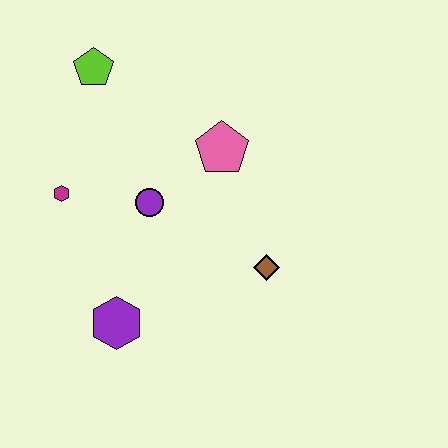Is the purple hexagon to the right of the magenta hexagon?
Yes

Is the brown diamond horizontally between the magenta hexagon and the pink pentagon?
No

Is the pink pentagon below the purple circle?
No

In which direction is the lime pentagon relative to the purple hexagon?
The lime pentagon is above the purple hexagon.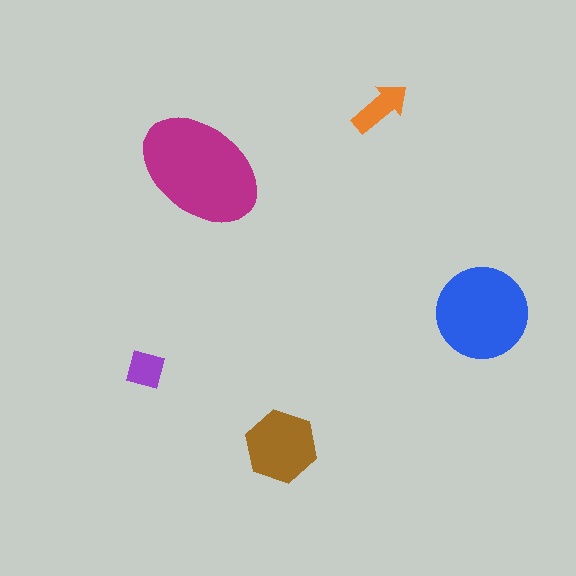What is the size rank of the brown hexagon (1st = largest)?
3rd.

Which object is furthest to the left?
The purple diamond is leftmost.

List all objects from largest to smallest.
The magenta ellipse, the blue circle, the brown hexagon, the orange arrow, the purple diamond.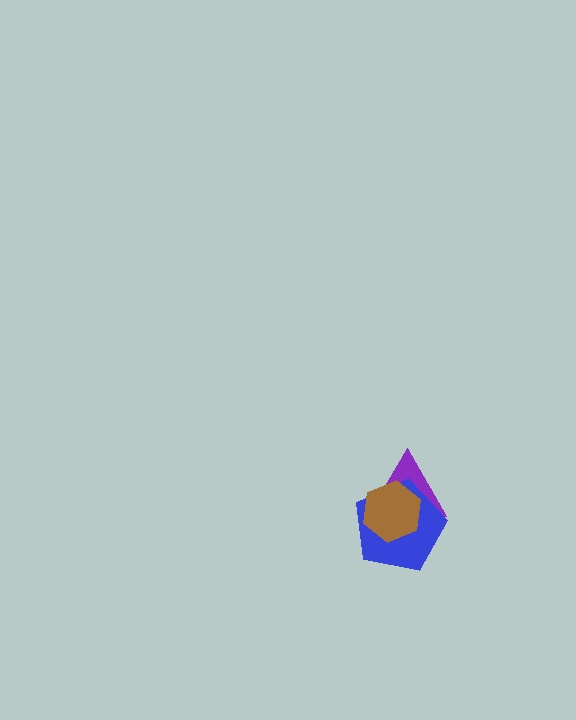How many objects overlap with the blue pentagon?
2 objects overlap with the blue pentagon.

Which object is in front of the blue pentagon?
The brown hexagon is in front of the blue pentagon.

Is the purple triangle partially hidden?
Yes, it is partially covered by another shape.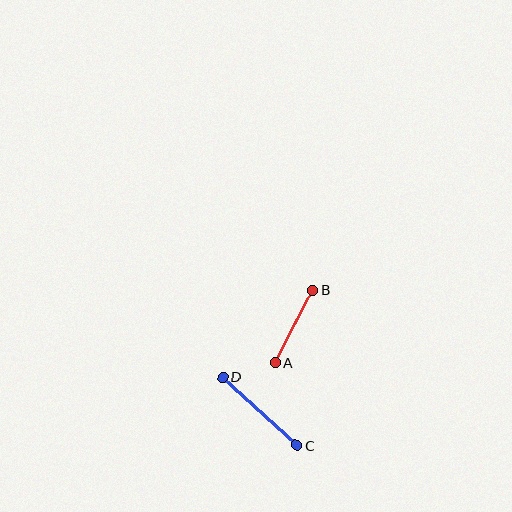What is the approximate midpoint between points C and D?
The midpoint is at approximately (260, 411) pixels.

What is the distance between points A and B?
The distance is approximately 82 pixels.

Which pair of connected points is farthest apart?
Points C and D are farthest apart.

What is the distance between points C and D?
The distance is approximately 100 pixels.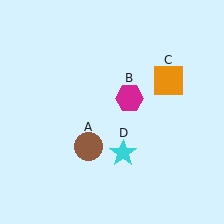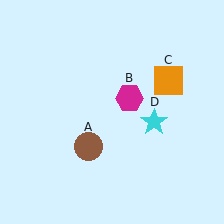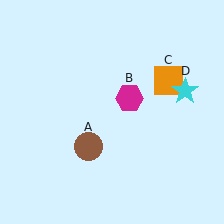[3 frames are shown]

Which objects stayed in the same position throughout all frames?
Brown circle (object A) and magenta hexagon (object B) and orange square (object C) remained stationary.